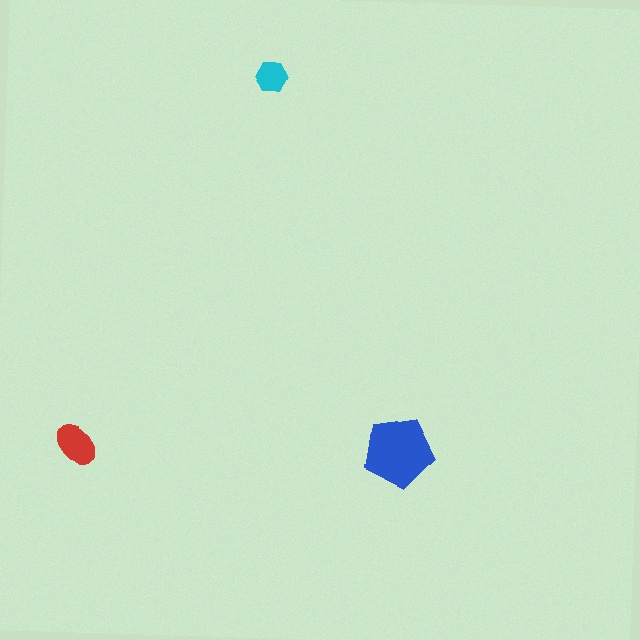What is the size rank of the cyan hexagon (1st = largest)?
3rd.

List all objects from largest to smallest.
The blue pentagon, the red ellipse, the cyan hexagon.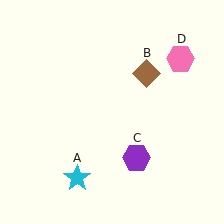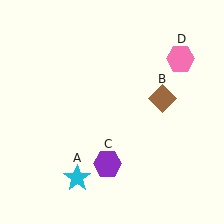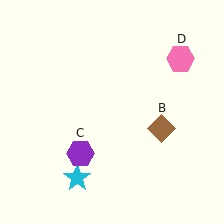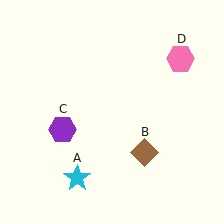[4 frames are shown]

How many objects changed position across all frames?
2 objects changed position: brown diamond (object B), purple hexagon (object C).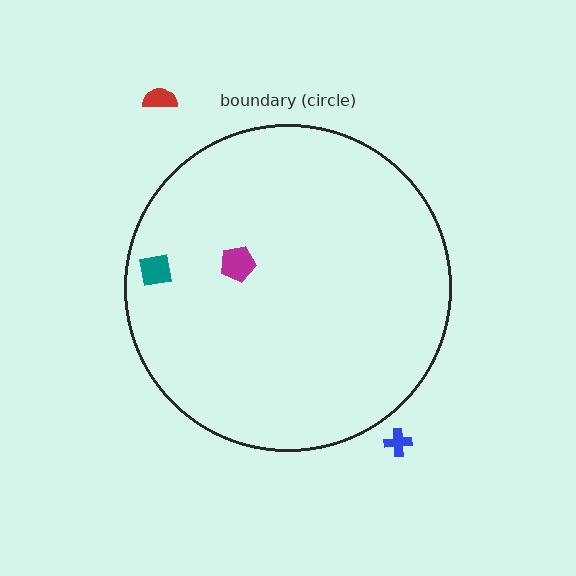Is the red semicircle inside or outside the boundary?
Outside.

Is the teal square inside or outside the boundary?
Inside.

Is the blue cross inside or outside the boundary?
Outside.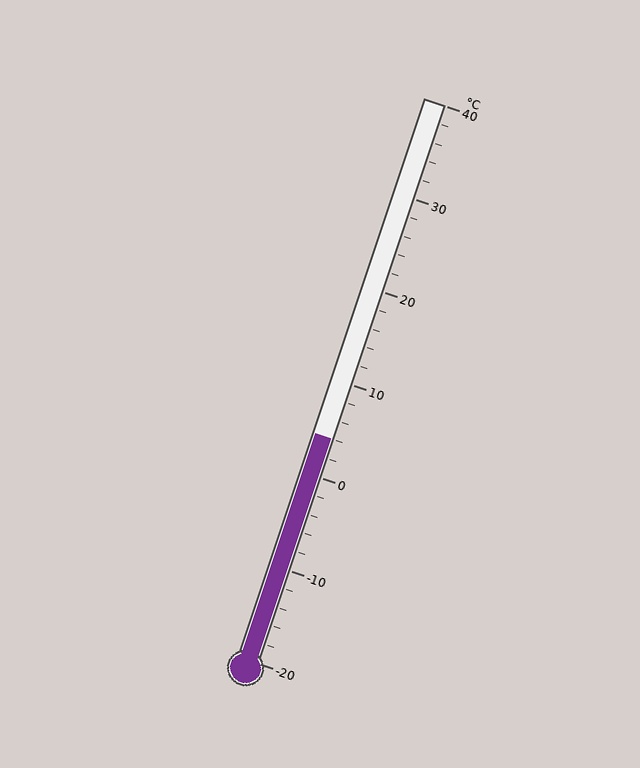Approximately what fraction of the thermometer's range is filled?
The thermometer is filled to approximately 40% of its range.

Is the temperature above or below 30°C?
The temperature is below 30°C.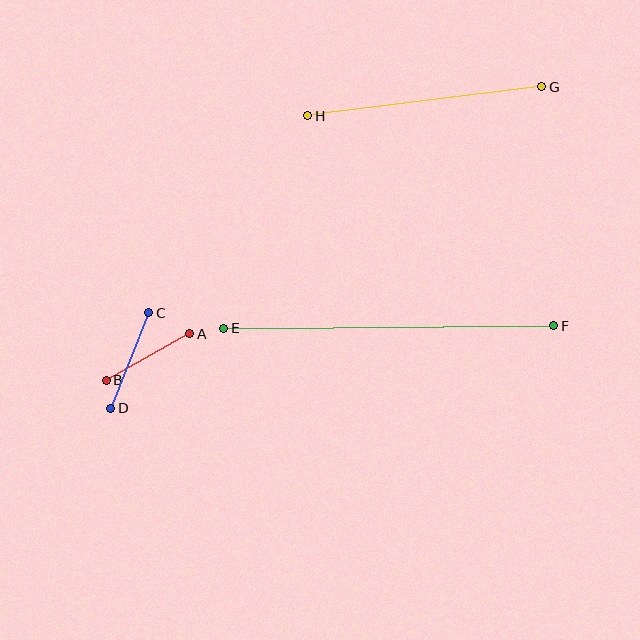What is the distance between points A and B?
The distance is approximately 95 pixels.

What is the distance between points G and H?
The distance is approximately 236 pixels.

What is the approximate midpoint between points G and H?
The midpoint is at approximately (425, 101) pixels.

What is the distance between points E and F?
The distance is approximately 330 pixels.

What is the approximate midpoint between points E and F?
The midpoint is at approximately (389, 327) pixels.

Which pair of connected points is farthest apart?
Points E and F are farthest apart.